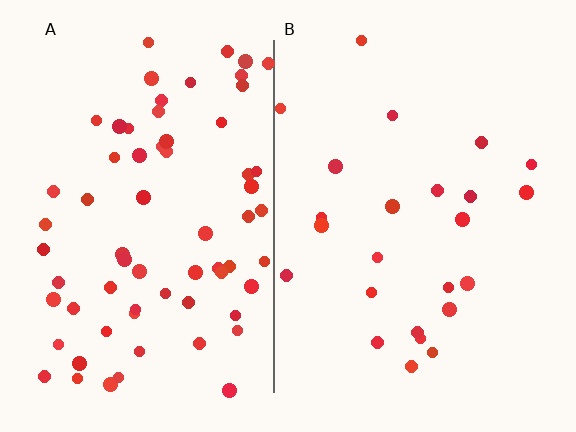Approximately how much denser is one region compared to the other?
Approximately 2.8× — region A over region B.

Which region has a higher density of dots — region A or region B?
A (the left).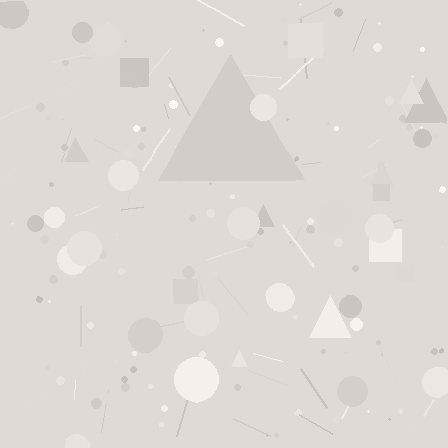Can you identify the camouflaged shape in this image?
The camouflaged shape is a triangle.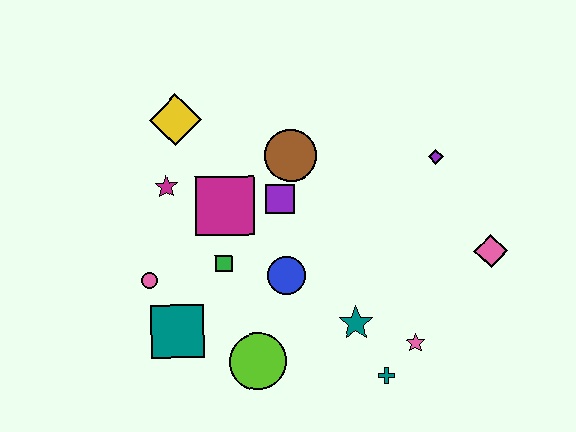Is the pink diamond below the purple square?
Yes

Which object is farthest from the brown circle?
The teal cross is farthest from the brown circle.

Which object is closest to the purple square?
The brown circle is closest to the purple square.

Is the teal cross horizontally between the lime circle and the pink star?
Yes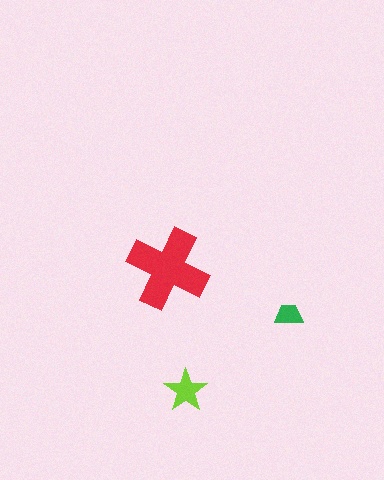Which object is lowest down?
The lime star is bottommost.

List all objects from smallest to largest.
The green trapezoid, the lime star, the red cross.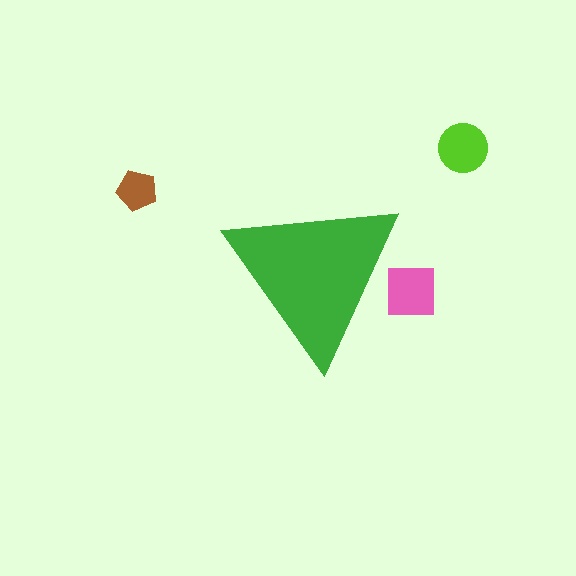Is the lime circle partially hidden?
No, the lime circle is fully visible.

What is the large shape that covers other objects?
A green triangle.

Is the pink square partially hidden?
Yes, the pink square is partially hidden behind the green triangle.